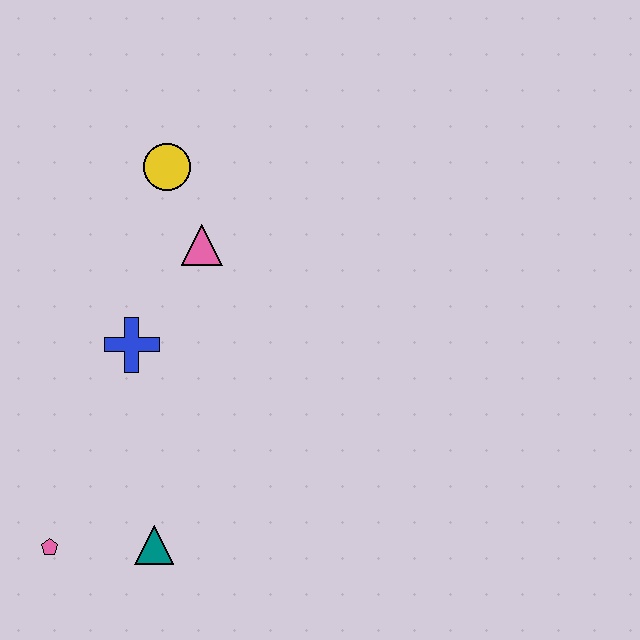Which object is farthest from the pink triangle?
The pink pentagon is farthest from the pink triangle.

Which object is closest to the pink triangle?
The yellow circle is closest to the pink triangle.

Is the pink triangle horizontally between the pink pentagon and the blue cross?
No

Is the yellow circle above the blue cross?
Yes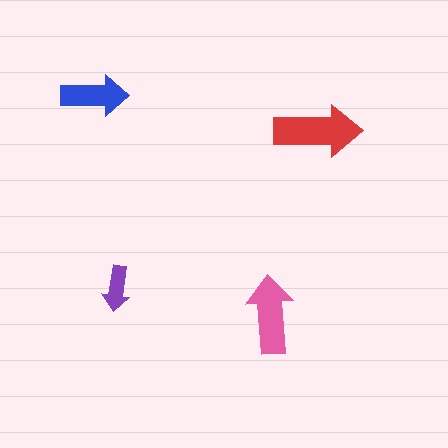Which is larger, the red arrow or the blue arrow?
The red one.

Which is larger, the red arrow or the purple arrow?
The red one.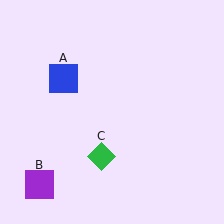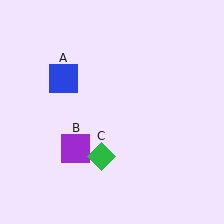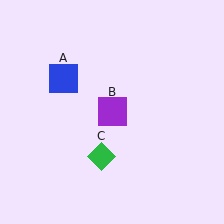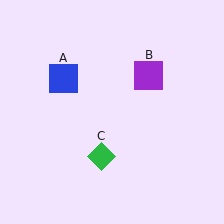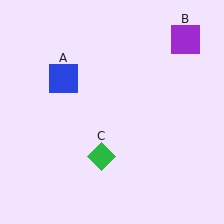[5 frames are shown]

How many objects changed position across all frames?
1 object changed position: purple square (object B).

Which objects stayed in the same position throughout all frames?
Blue square (object A) and green diamond (object C) remained stationary.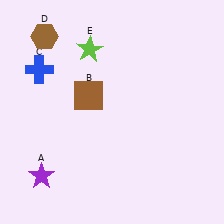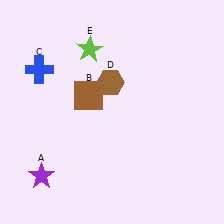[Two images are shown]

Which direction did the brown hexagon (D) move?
The brown hexagon (D) moved right.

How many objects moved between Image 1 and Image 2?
1 object moved between the two images.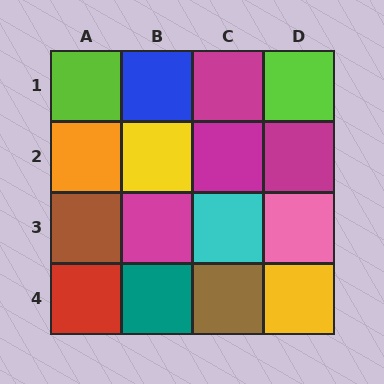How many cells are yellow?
2 cells are yellow.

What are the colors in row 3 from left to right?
Brown, magenta, cyan, pink.